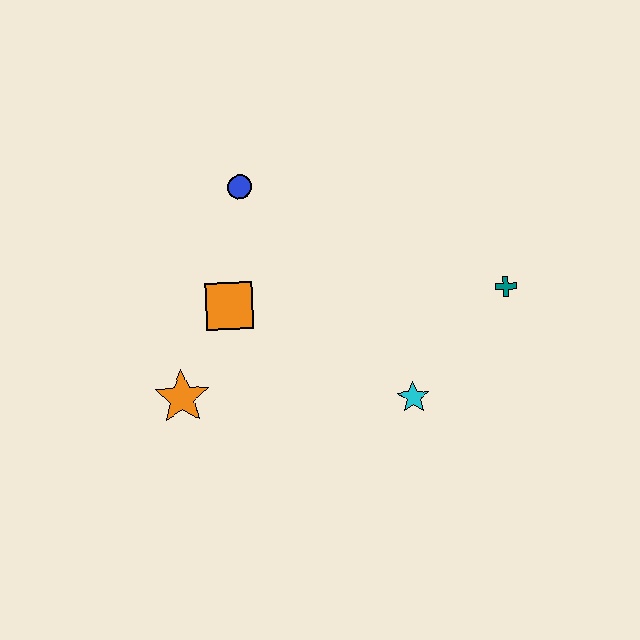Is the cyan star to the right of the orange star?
Yes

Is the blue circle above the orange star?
Yes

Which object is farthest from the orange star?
The teal cross is farthest from the orange star.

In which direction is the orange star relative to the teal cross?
The orange star is to the left of the teal cross.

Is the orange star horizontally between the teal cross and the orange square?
No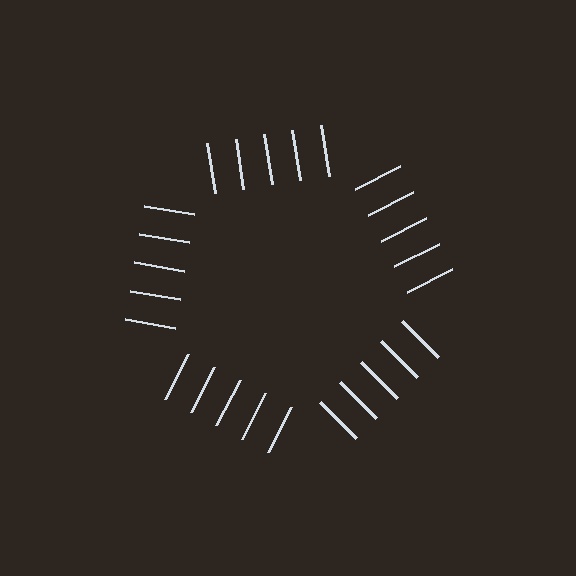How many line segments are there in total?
25 — 5 along each of the 5 edges.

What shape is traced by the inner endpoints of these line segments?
An illusory pentagon — the line segments terminate on its edges but no continuous stroke is drawn.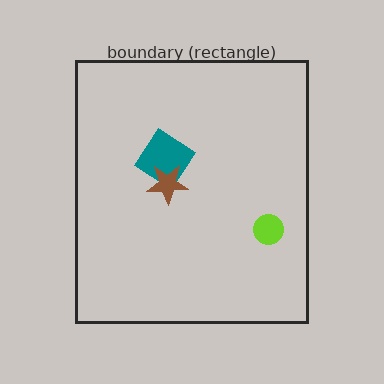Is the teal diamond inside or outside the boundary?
Inside.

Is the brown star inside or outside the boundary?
Inside.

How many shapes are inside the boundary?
3 inside, 0 outside.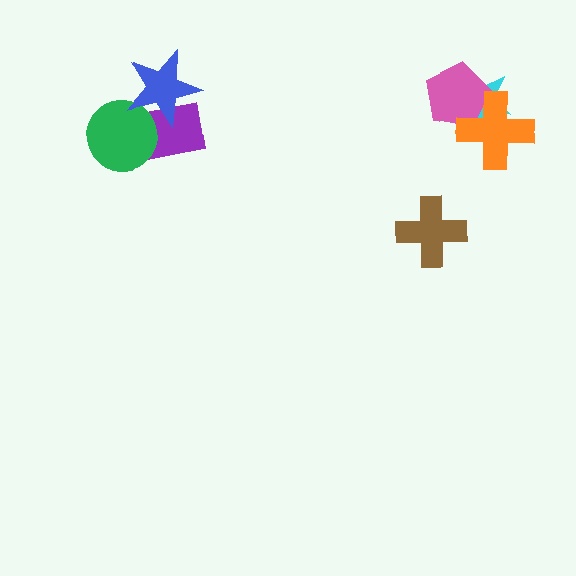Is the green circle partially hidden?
Yes, it is partially covered by another shape.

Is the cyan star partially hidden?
Yes, it is partially covered by another shape.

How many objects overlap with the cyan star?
2 objects overlap with the cyan star.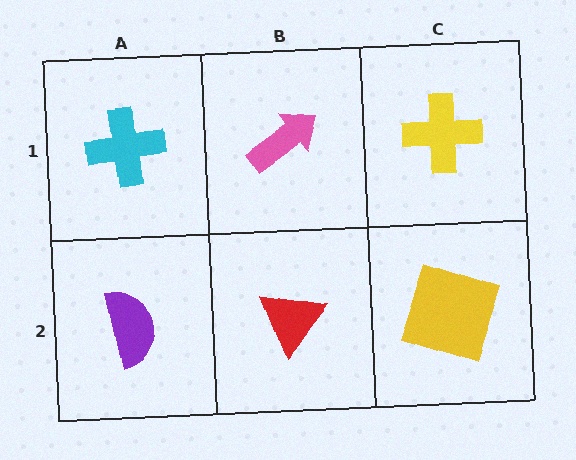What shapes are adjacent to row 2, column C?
A yellow cross (row 1, column C), a red triangle (row 2, column B).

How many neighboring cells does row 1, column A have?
2.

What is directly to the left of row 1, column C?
A pink arrow.